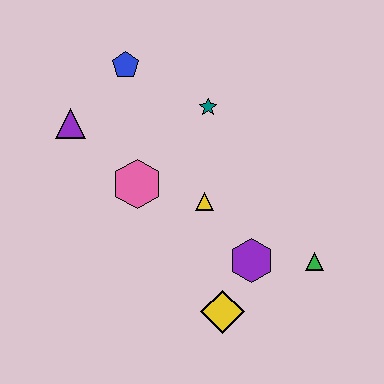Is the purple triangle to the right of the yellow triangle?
No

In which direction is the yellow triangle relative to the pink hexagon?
The yellow triangle is to the right of the pink hexagon.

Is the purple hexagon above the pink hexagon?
No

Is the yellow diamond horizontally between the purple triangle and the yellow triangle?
No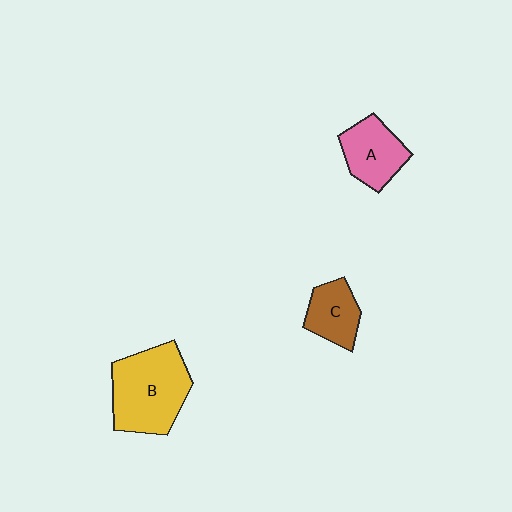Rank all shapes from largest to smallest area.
From largest to smallest: B (yellow), A (pink), C (brown).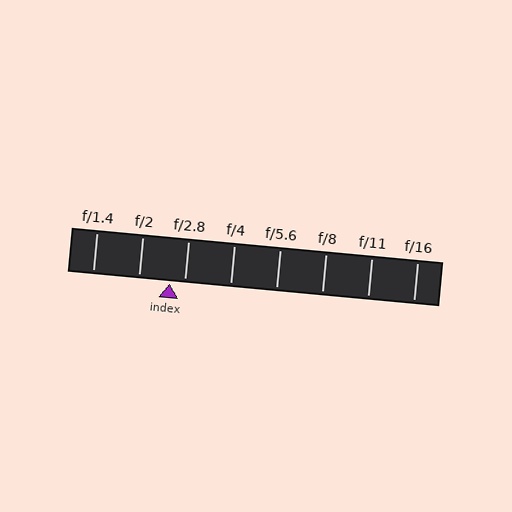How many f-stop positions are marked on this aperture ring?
There are 8 f-stop positions marked.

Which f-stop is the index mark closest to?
The index mark is closest to f/2.8.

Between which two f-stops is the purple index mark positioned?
The index mark is between f/2 and f/2.8.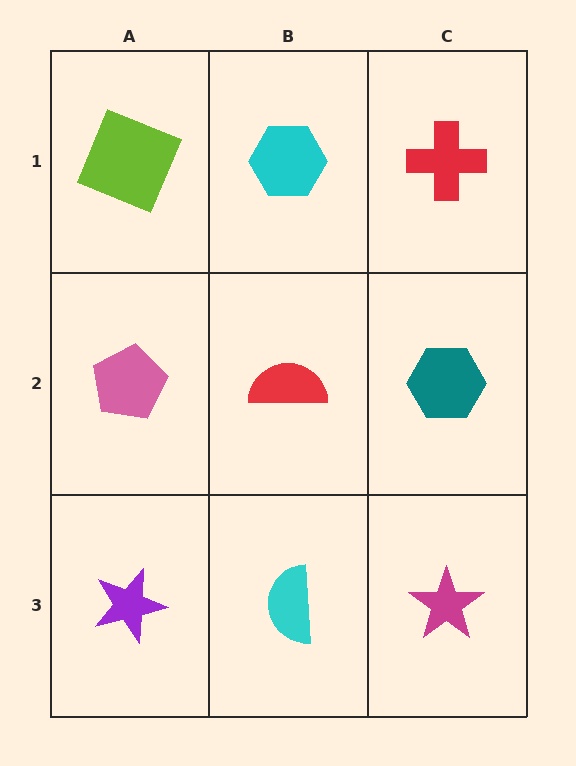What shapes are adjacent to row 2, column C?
A red cross (row 1, column C), a magenta star (row 3, column C), a red semicircle (row 2, column B).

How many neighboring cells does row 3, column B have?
3.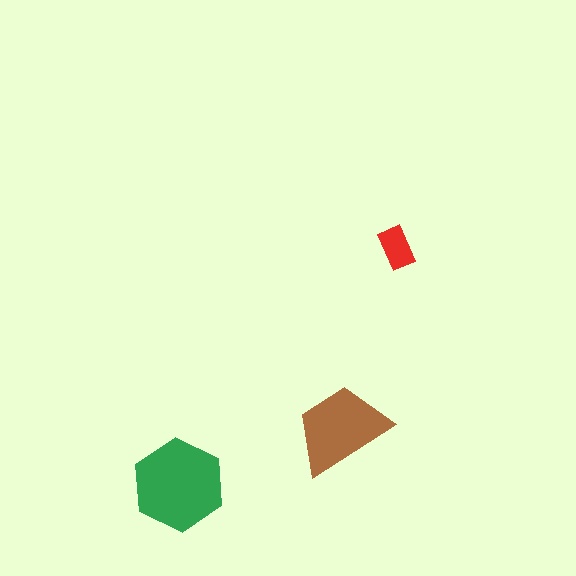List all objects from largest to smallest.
The green hexagon, the brown trapezoid, the red rectangle.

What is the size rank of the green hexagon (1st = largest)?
1st.